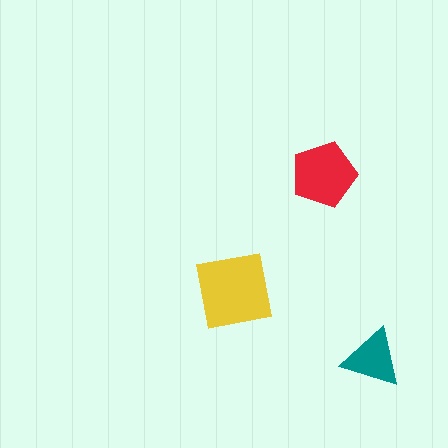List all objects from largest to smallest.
The yellow square, the red pentagon, the teal triangle.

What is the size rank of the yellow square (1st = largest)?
1st.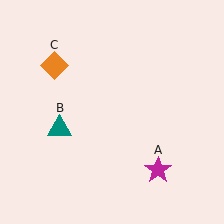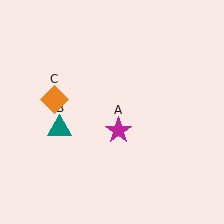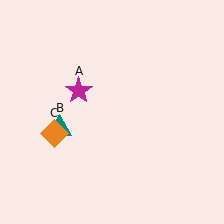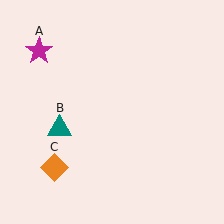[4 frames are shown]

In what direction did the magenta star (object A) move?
The magenta star (object A) moved up and to the left.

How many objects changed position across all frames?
2 objects changed position: magenta star (object A), orange diamond (object C).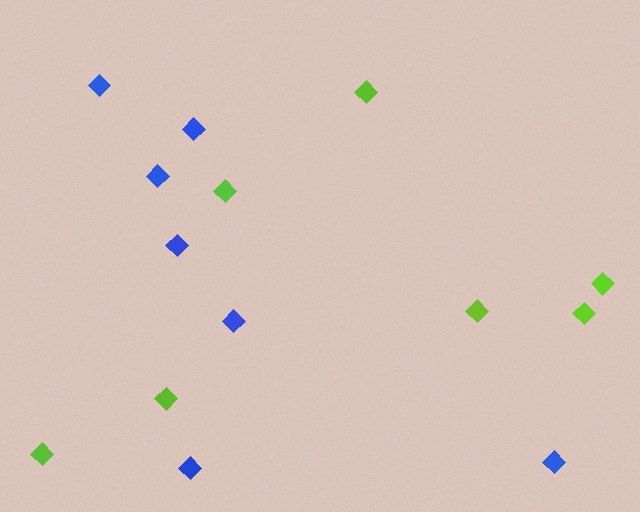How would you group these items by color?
There are 2 groups: one group of blue diamonds (7) and one group of lime diamonds (7).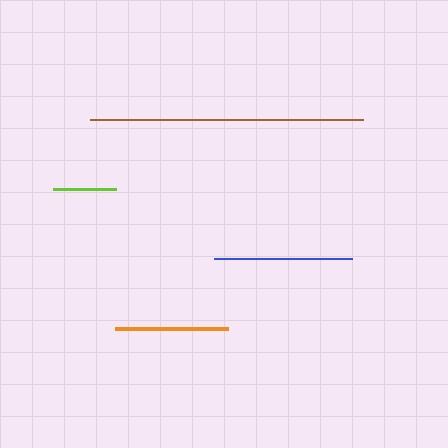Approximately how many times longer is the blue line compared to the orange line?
The blue line is approximately 1.2 times the length of the orange line.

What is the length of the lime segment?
The lime segment is approximately 63 pixels long.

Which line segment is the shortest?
The lime line is the shortest at approximately 63 pixels.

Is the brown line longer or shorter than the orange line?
The brown line is longer than the orange line.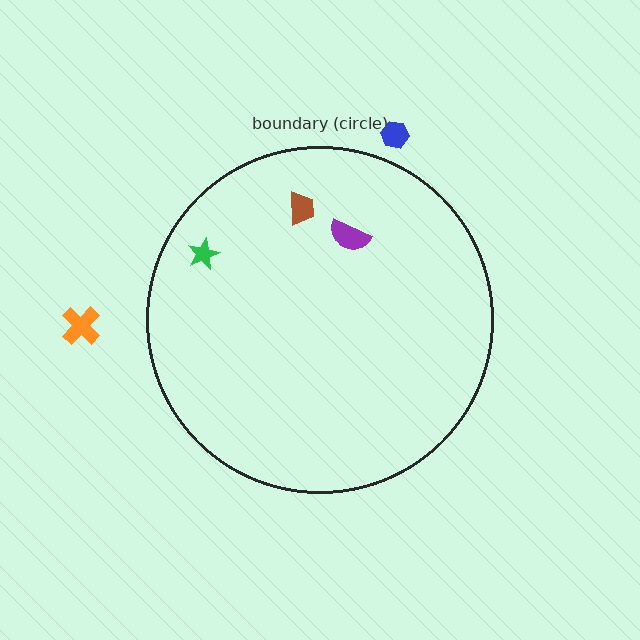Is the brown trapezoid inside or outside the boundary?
Inside.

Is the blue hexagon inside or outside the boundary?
Outside.